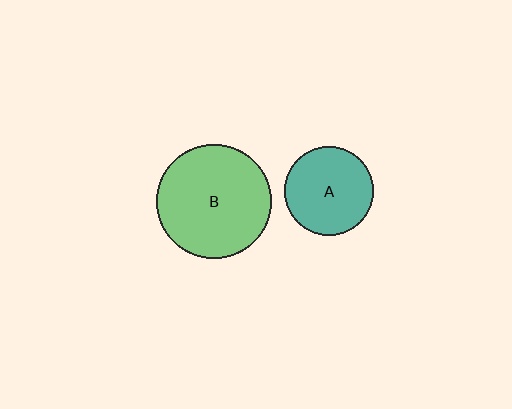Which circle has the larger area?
Circle B (green).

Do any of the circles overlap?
No, none of the circles overlap.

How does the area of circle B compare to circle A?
Approximately 1.7 times.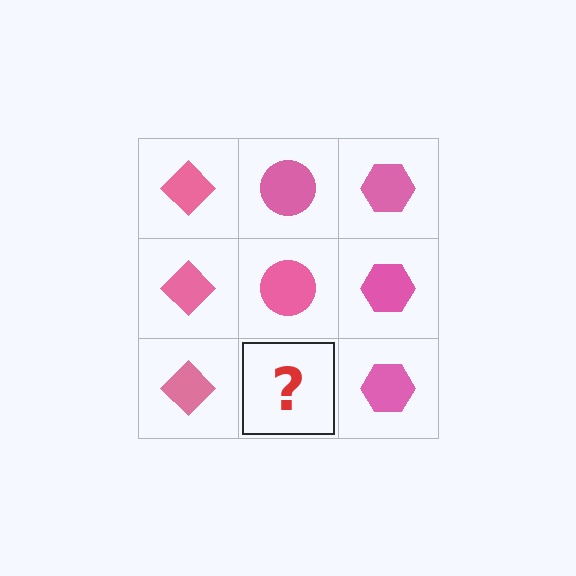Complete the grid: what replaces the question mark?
The question mark should be replaced with a pink circle.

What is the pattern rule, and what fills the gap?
The rule is that each column has a consistent shape. The gap should be filled with a pink circle.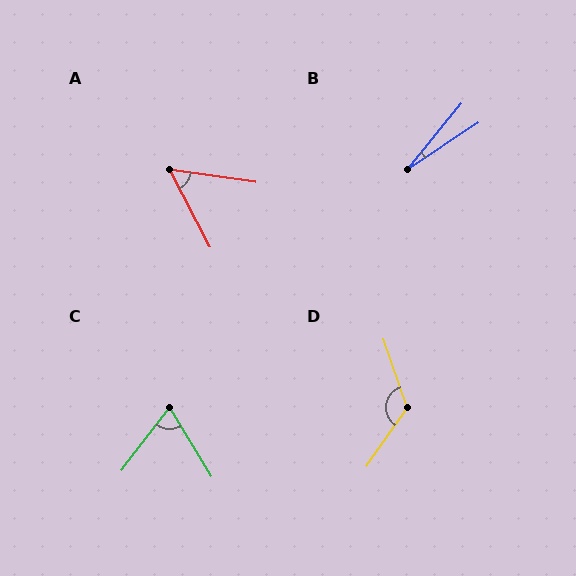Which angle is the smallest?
B, at approximately 17 degrees.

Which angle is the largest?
D, at approximately 126 degrees.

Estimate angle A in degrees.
Approximately 55 degrees.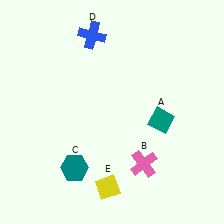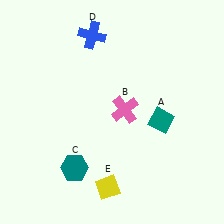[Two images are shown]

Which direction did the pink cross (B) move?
The pink cross (B) moved up.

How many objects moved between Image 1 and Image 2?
1 object moved between the two images.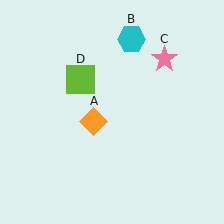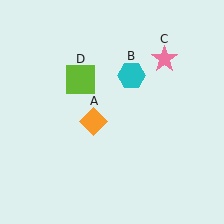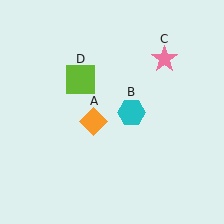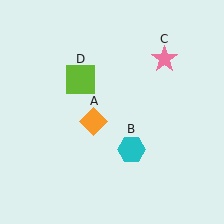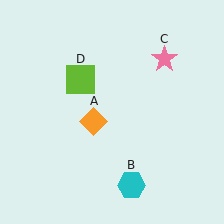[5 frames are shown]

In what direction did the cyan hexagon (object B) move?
The cyan hexagon (object B) moved down.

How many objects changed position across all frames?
1 object changed position: cyan hexagon (object B).